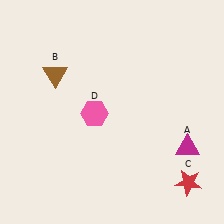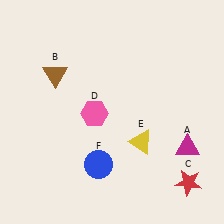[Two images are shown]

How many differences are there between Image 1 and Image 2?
There are 2 differences between the two images.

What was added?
A yellow triangle (E), a blue circle (F) were added in Image 2.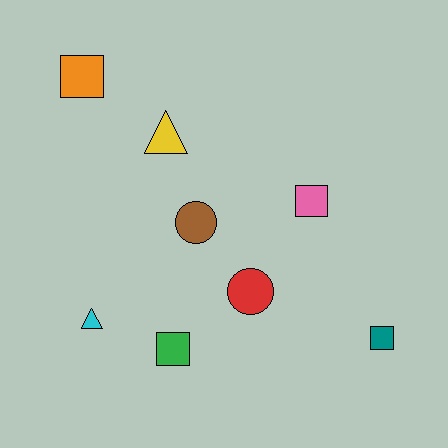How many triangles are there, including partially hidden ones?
There are 2 triangles.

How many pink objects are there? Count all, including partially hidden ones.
There is 1 pink object.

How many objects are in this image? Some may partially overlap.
There are 8 objects.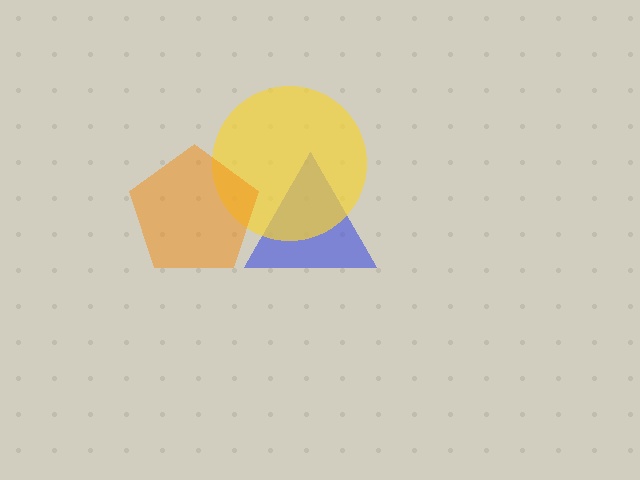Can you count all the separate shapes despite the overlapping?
Yes, there are 3 separate shapes.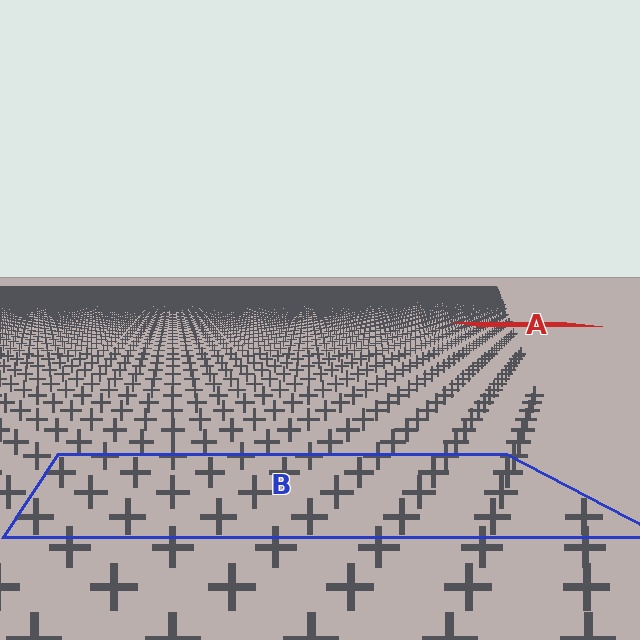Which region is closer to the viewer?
Region B is closer. The texture elements there are larger and more spread out.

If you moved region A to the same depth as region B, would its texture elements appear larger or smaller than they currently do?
They would appear larger. At a closer depth, the same texture elements are projected at a bigger on-screen size.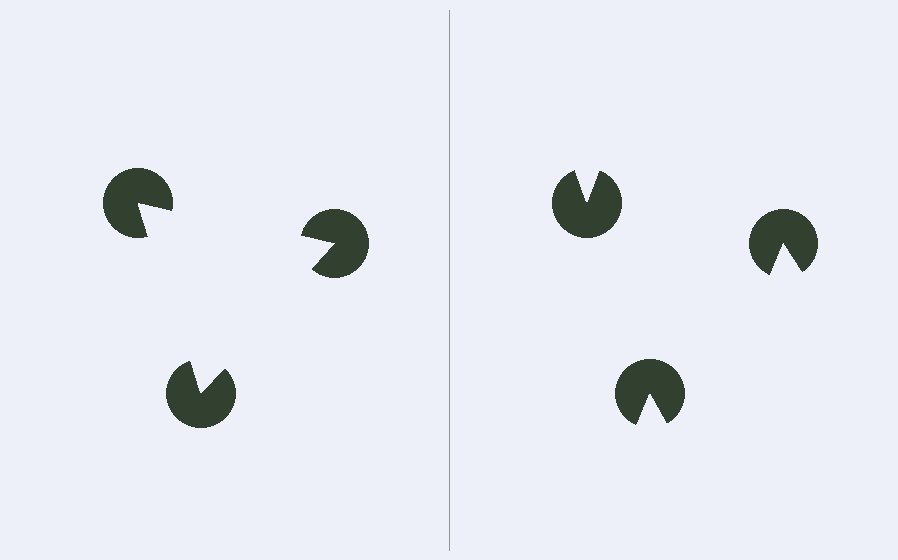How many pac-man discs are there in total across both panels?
6 — 3 on each side.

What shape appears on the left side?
An illusory triangle.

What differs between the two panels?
The pac-man discs are positioned identically on both sides; only the wedge orientations differ. On the left they align to a triangle; on the right they are misaligned.